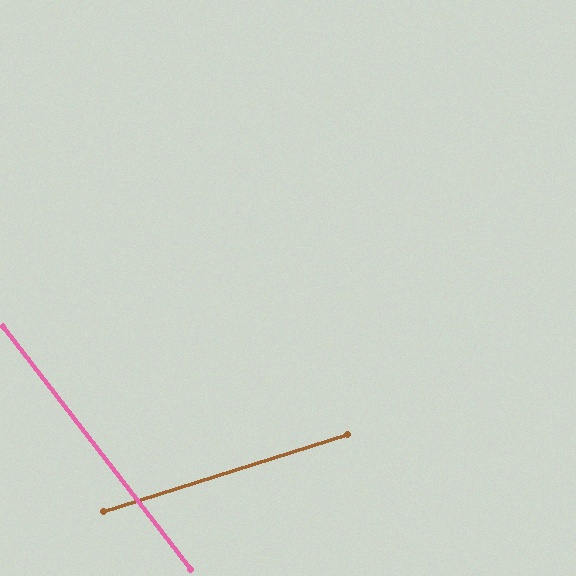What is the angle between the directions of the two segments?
Approximately 70 degrees.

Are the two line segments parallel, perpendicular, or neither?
Neither parallel nor perpendicular — they differ by about 70°.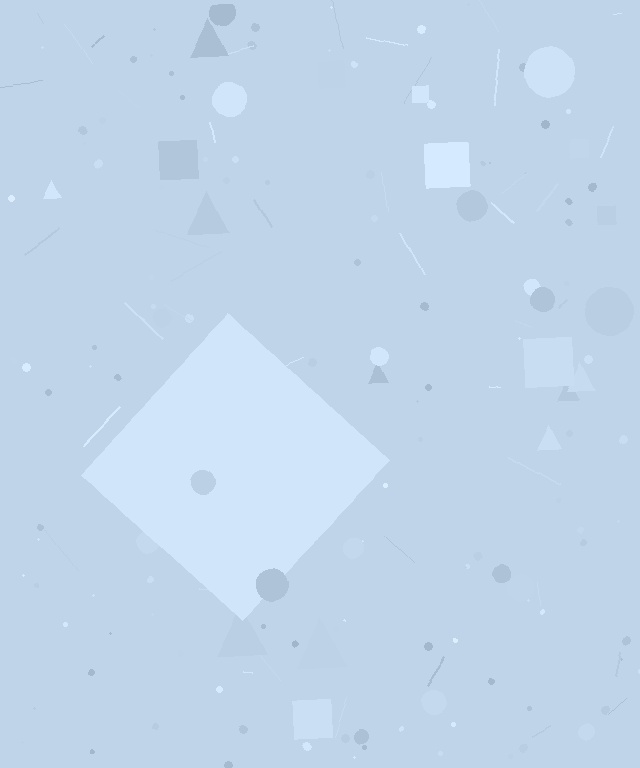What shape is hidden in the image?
A diamond is hidden in the image.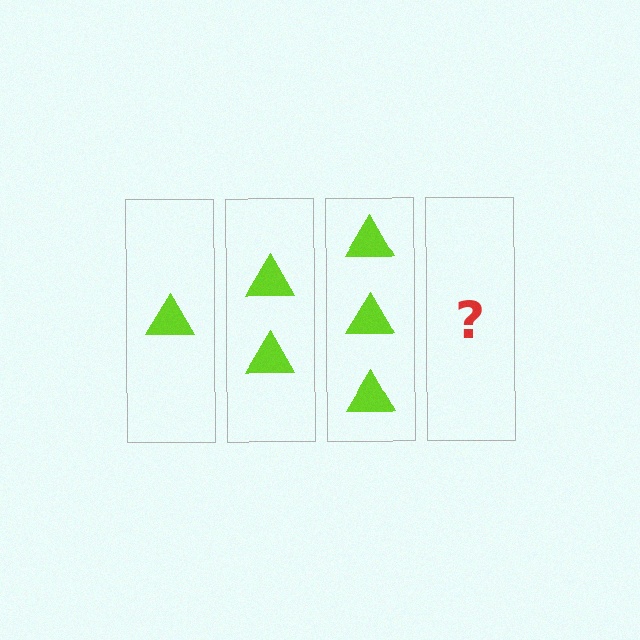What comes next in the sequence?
The next element should be 4 triangles.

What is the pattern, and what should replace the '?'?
The pattern is that each step adds one more triangle. The '?' should be 4 triangles.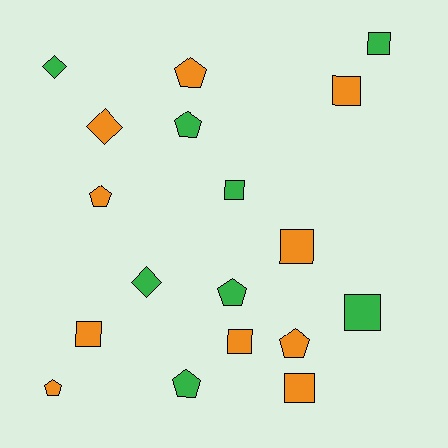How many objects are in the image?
There are 18 objects.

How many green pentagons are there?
There are 3 green pentagons.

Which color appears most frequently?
Orange, with 10 objects.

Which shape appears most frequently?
Square, with 8 objects.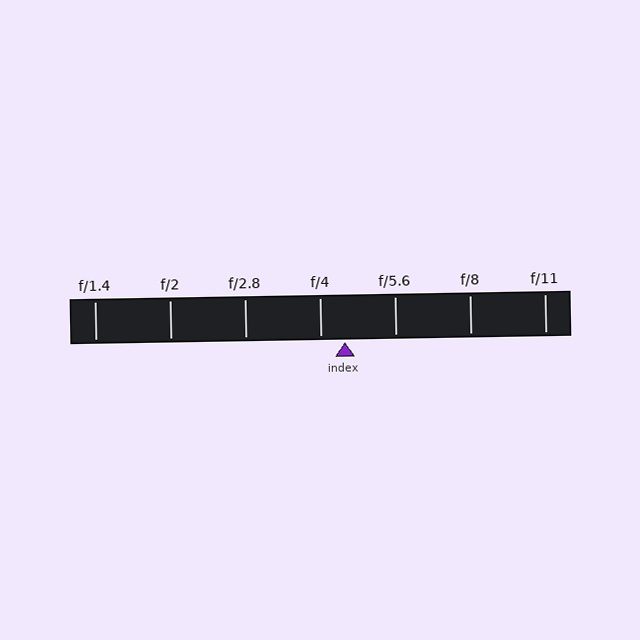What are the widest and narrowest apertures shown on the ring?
The widest aperture shown is f/1.4 and the narrowest is f/11.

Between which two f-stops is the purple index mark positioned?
The index mark is between f/4 and f/5.6.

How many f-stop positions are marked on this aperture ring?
There are 7 f-stop positions marked.